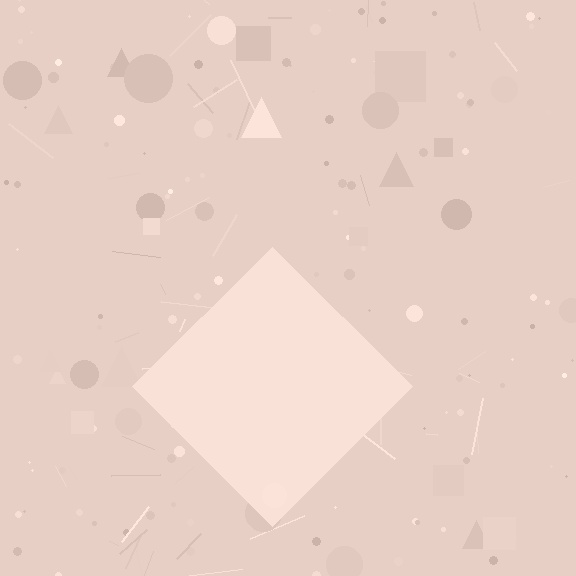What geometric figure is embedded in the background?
A diamond is embedded in the background.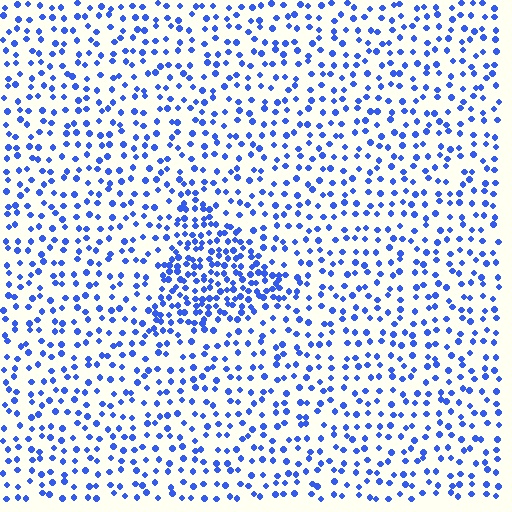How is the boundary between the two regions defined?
The boundary is defined by a change in element density (approximately 2.2x ratio). All elements are the same color, size, and shape.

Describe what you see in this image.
The image contains small blue elements arranged at two different densities. A triangle-shaped region is visible where the elements are more densely packed than the surrounding area.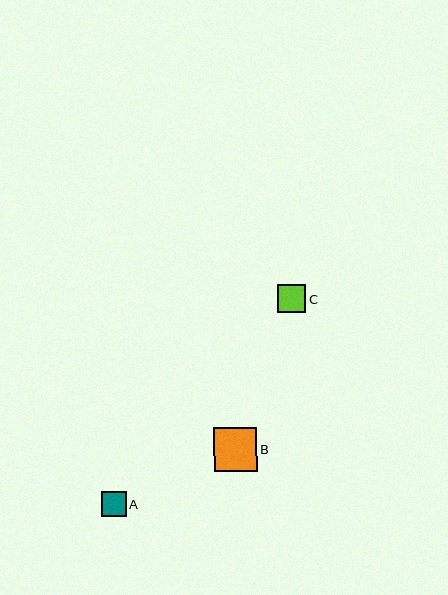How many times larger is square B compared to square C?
Square B is approximately 1.5 times the size of square C.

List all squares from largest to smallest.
From largest to smallest: B, C, A.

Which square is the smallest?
Square A is the smallest with a size of approximately 25 pixels.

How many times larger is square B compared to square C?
Square B is approximately 1.5 times the size of square C.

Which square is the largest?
Square B is the largest with a size of approximately 44 pixels.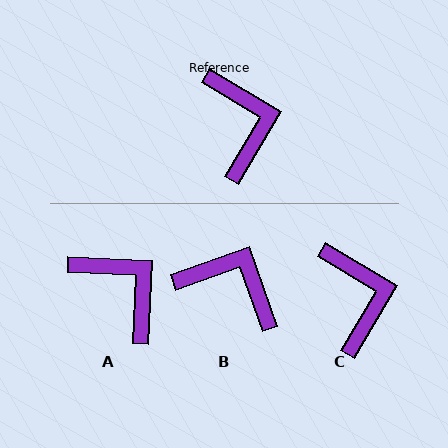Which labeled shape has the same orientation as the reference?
C.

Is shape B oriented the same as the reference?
No, it is off by about 50 degrees.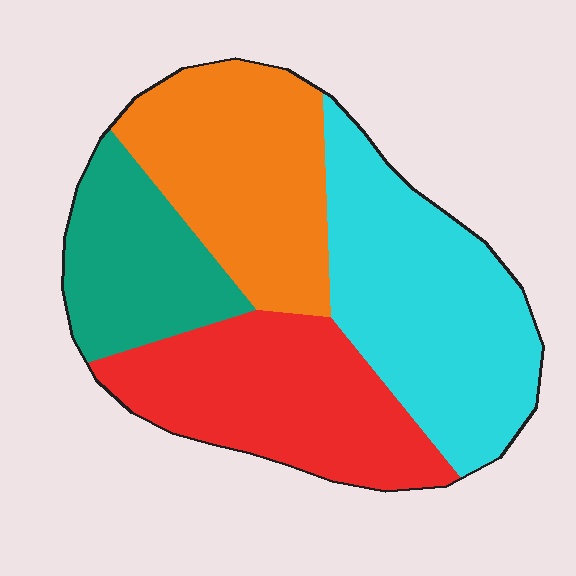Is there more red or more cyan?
Cyan.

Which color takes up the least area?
Teal, at roughly 15%.